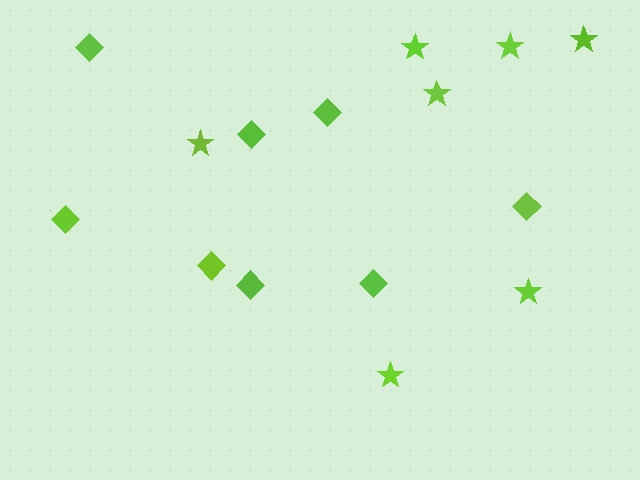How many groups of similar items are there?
There are 2 groups: one group of diamonds (8) and one group of stars (7).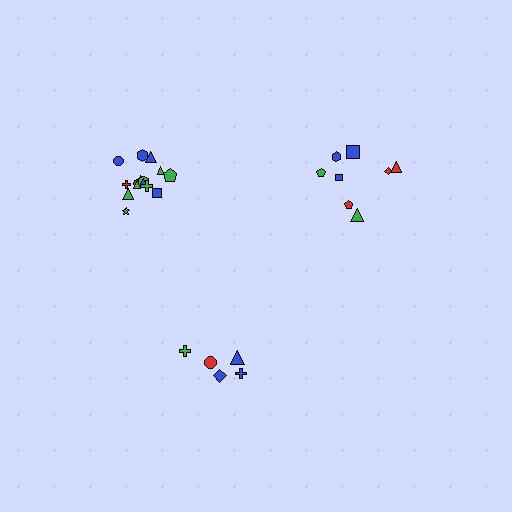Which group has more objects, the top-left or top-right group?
The top-left group.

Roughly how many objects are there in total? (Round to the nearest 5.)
Roughly 30 objects in total.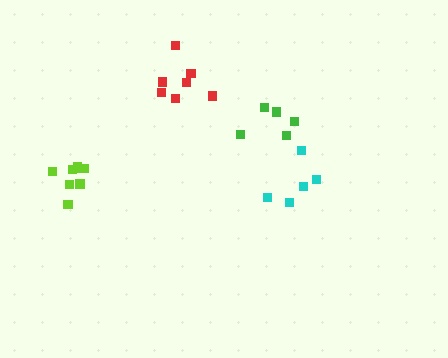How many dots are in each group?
Group 1: 7 dots, Group 2: 5 dots, Group 3: 5 dots, Group 4: 8 dots (25 total).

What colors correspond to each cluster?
The clusters are colored: red, cyan, green, lime.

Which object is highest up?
The red cluster is topmost.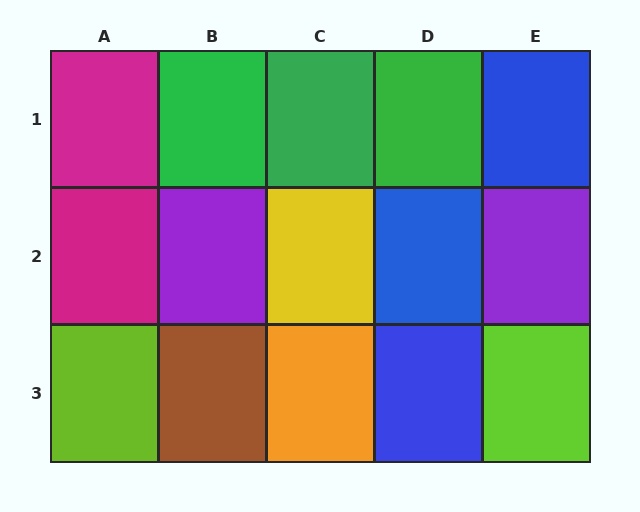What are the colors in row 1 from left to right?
Magenta, green, green, green, blue.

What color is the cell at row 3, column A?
Lime.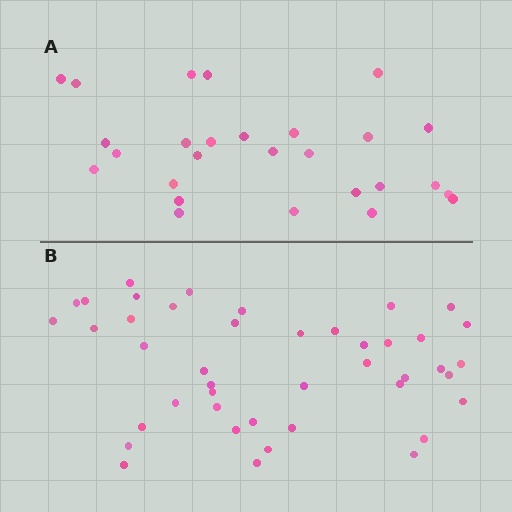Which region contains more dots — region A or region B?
Region B (the bottom region) has more dots.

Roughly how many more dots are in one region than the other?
Region B has approximately 15 more dots than region A.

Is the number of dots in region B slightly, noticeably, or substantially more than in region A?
Region B has substantially more. The ratio is roughly 1.6 to 1.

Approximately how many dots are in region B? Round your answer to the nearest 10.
About 40 dots. (The exact count is 43, which rounds to 40.)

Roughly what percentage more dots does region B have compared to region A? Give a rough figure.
About 60% more.